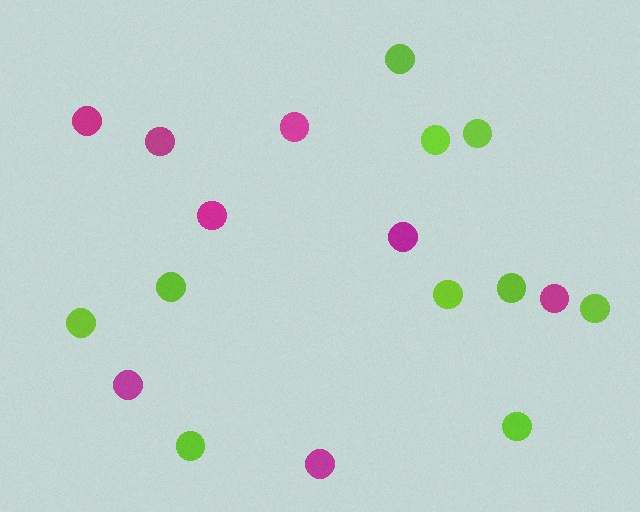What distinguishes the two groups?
There are 2 groups: one group of magenta circles (8) and one group of lime circles (10).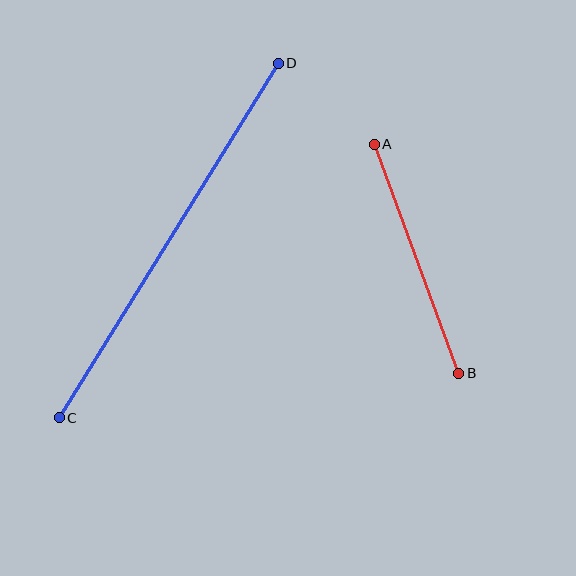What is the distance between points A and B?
The distance is approximately 244 pixels.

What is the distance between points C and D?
The distance is approximately 417 pixels.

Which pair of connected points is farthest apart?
Points C and D are farthest apart.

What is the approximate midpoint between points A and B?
The midpoint is at approximately (416, 259) pixels.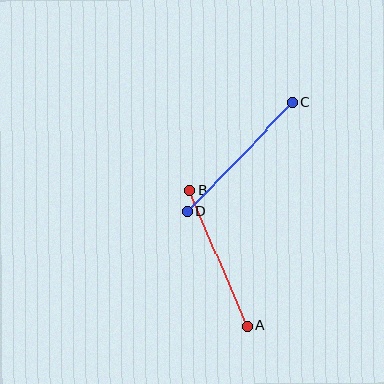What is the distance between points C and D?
The distance is approximately 152 pixels.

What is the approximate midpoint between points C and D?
The midpoint is at approximately (240, 157) pixels.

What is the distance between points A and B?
The distance is approximately 148 pixels.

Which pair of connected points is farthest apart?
Points C and D are farthest apart.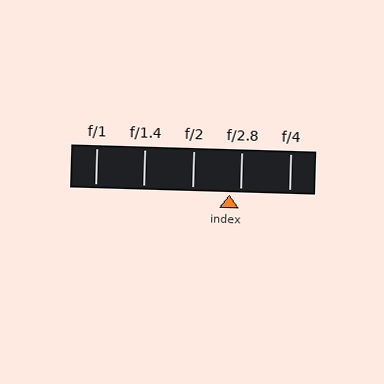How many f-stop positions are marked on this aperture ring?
There are 5 f-stop positions marked.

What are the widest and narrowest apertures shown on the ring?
The widest aperture shown is f/1 and the narrowest is f/4.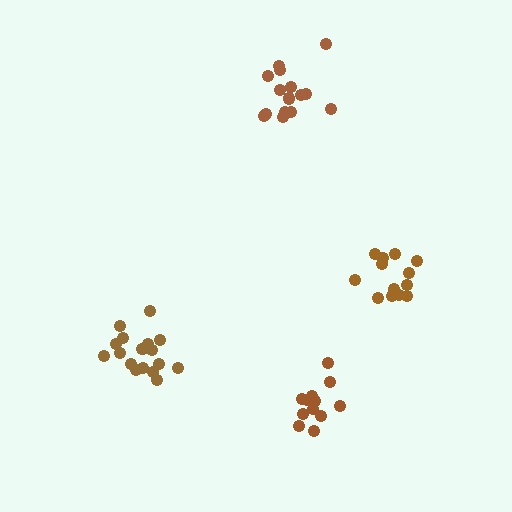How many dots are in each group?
Group 1: 12 dots, Group 2: 15 dots, Group 3: 17 dots, Group 4: 14 dots (58 total).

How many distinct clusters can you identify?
There are 4 distinct clusters.